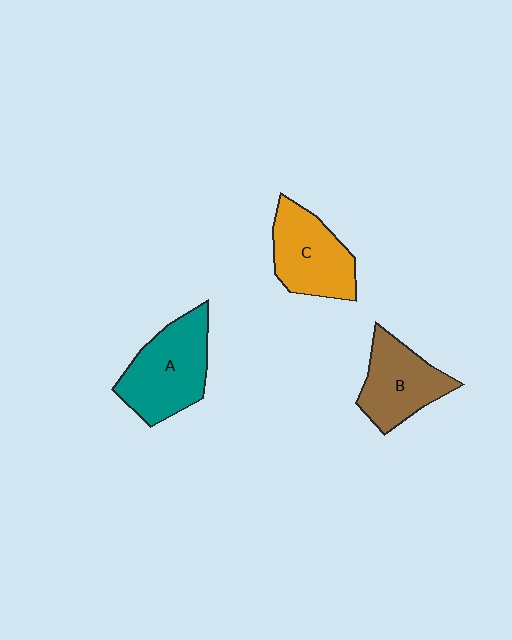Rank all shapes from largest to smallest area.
From largest to smallest: A (teal), C (orange), B (brown).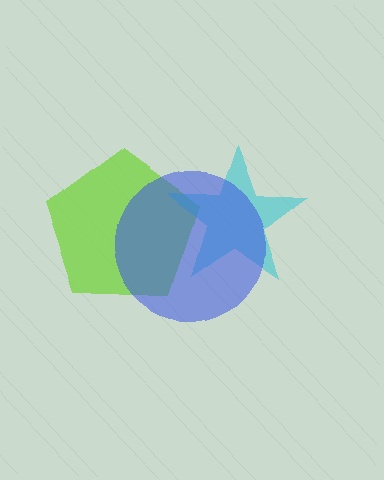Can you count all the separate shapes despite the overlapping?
Yes, there are 3 separate shapes.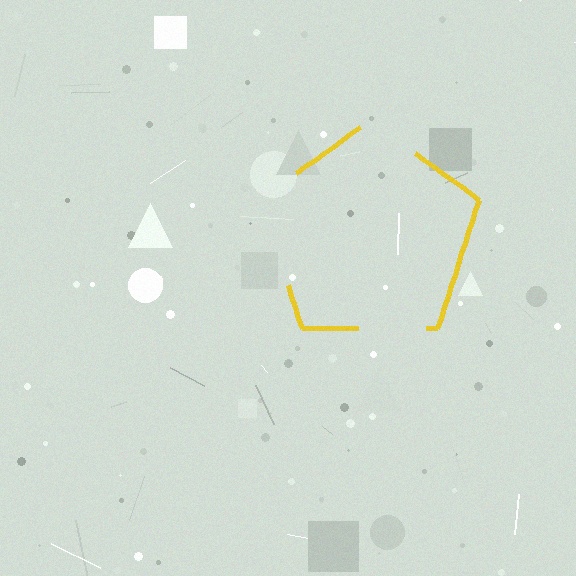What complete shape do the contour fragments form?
The contour fragments form a pentagon.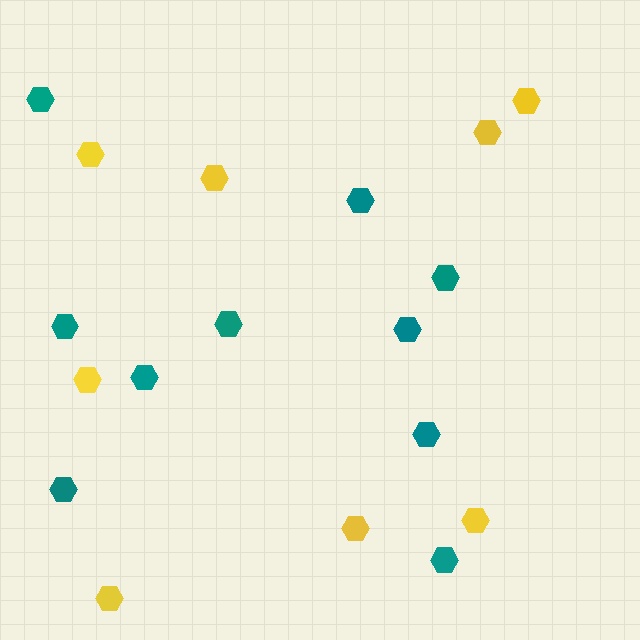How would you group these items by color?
There are 2 groups: one group of yellow hexagons (8) and one group of teal hexagons (10).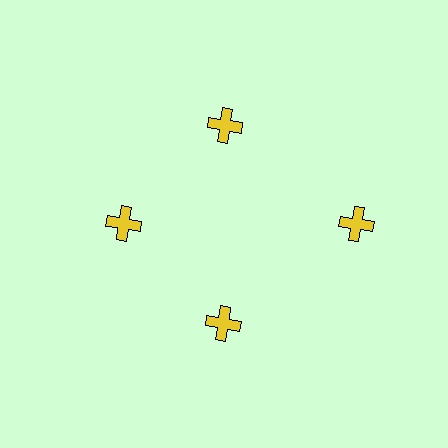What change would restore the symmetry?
The symmetry would be restored by moving it inward, back onto the ring so that all 4 crosses sit at equal angles and equal distance from the center.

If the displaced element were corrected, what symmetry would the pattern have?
It would have 4-fold rotational symmetry — the pattern would map onto itself every 90 degrees.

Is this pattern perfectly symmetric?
No. The 4 yellow crosses are arranged in a ring, but one element near the 3 o'clock position is pushed outward from the center, breaking the 4-fold rotational symmetry.